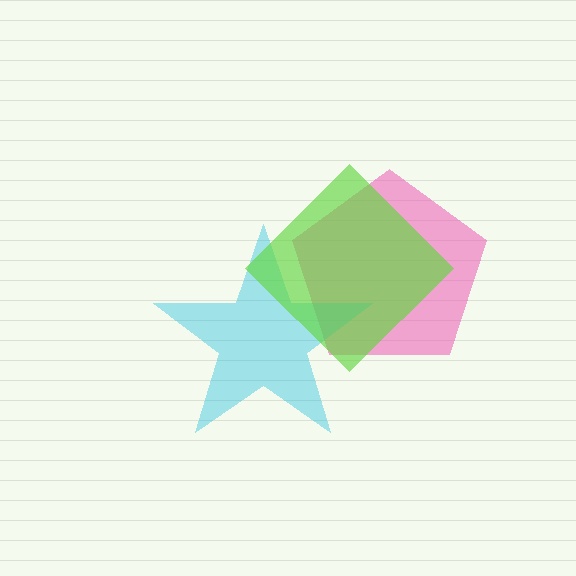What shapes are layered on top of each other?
The layered shapes are: a pink pentagon, a cyan star, a lime diamond.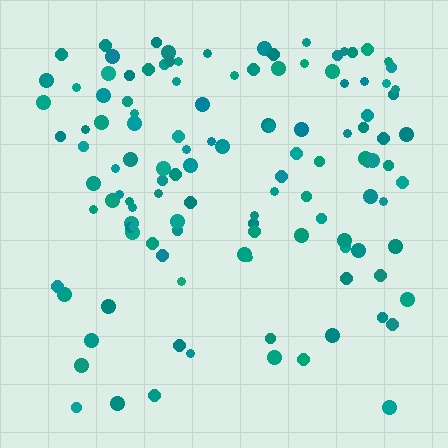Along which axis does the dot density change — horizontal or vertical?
Vertical.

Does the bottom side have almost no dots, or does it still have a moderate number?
Still a moderate number, just noticeably fewer than the top.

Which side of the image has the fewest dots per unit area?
The bottom.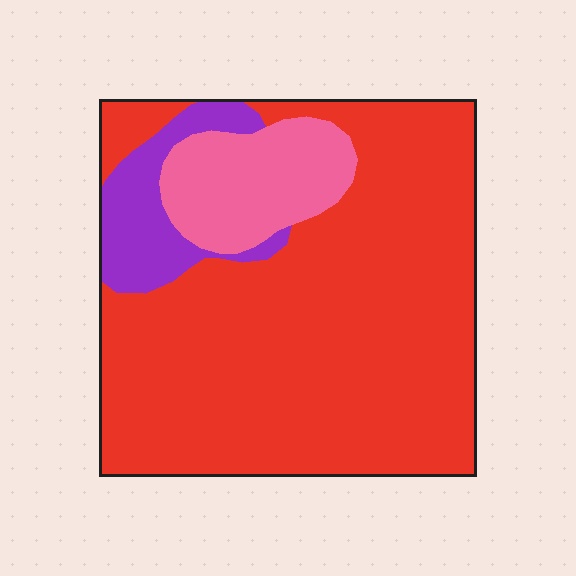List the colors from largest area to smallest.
From largest to smallest: red, pink, purple.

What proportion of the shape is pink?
Pink covers roughly 15% of the shape.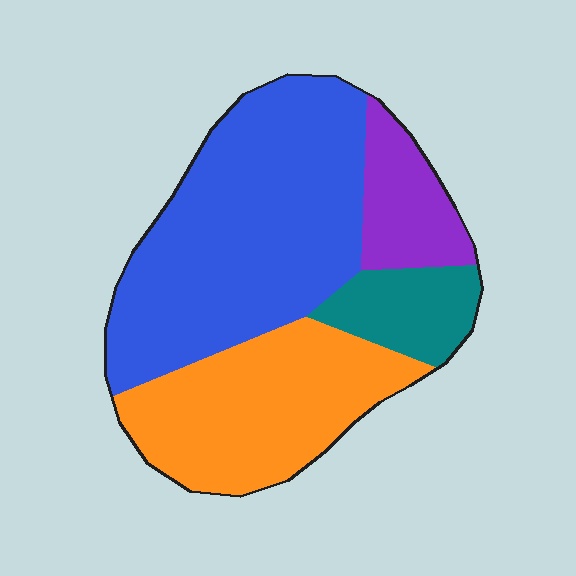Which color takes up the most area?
Blue, at roughly 50%.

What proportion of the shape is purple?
Purple takes up about one eighth (1/8) of the shape.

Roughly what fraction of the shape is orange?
Orange takes up about one third (1/3) of the shape.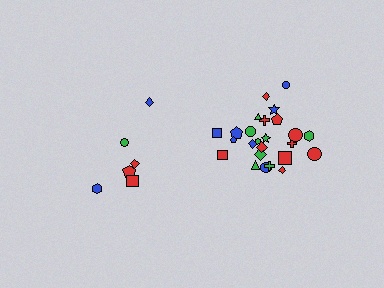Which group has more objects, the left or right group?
The right group.